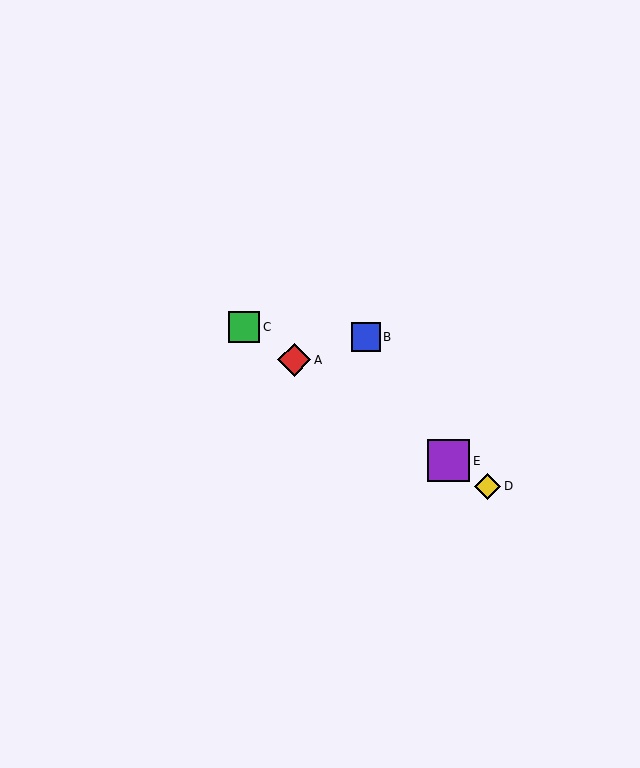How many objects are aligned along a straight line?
4 objects (A, C, D, E) are aligned along a straight line.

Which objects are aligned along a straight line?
Objects A, C, D, E are aligned along a straight line.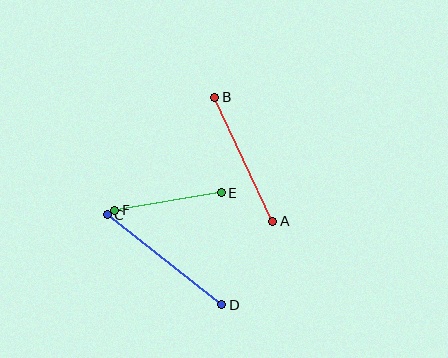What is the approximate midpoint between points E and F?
The midpoint is at approximately (168, 201) pixels.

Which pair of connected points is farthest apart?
Points C and D are farthest apart.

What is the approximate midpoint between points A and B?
The midpoint is at approximately (244, 159) pixels.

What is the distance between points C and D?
The distance is approximately 146 pixels.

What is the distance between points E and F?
The distance is approximately 108 pixels.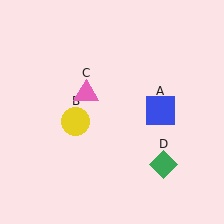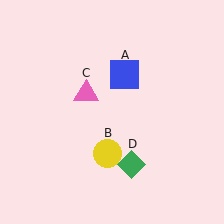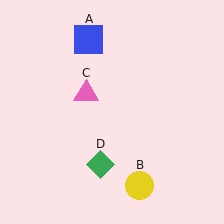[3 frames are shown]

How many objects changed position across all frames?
3 objects changed position: blue square (object A), yellow circle (object B), green diamond (object D).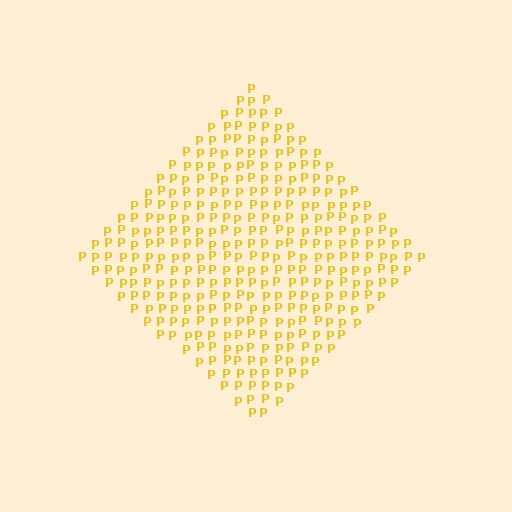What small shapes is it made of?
It is made of small letter P's.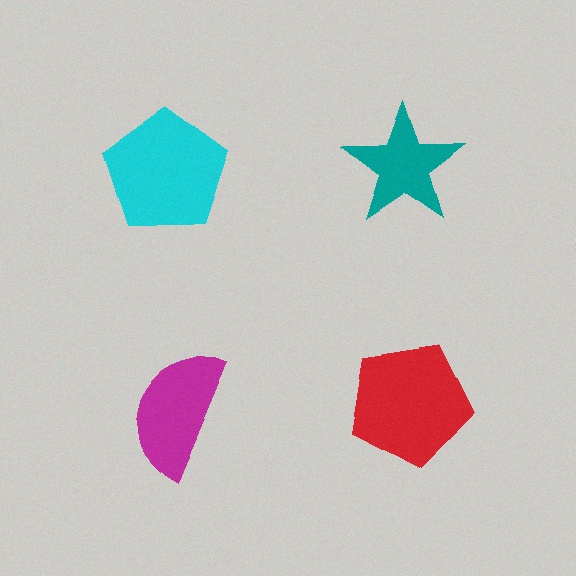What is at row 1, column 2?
A teal star.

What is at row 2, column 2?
A red pentagon.